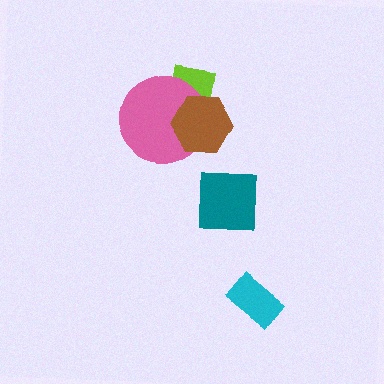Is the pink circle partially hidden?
Yes, it is partially covered by another shape.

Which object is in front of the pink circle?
The brown hexagon is in front of the pink circle.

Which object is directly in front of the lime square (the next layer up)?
The pink circle is directly in front of the lime square.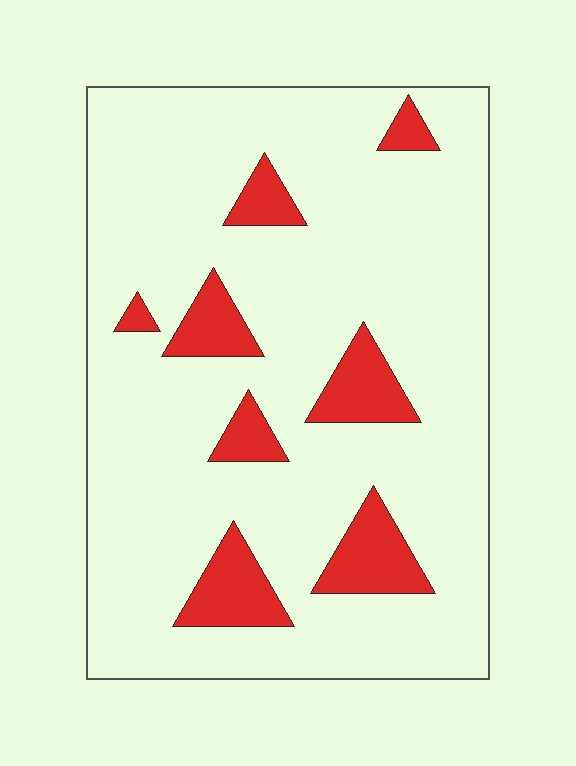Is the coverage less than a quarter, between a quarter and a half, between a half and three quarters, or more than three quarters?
Less than a quarter.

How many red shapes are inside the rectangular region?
8.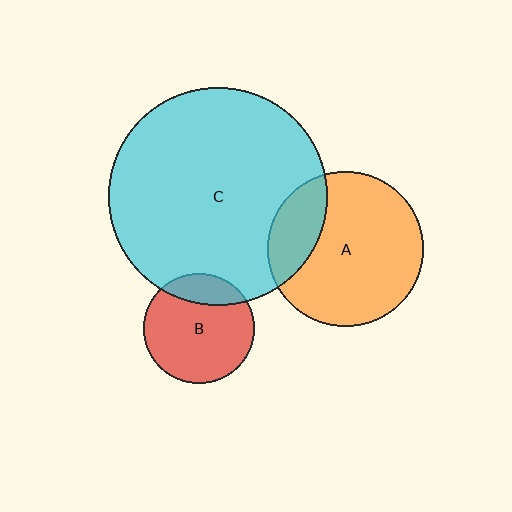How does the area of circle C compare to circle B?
Approximately 3.9 times.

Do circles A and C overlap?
Yes.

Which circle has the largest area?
Circle C (cyan).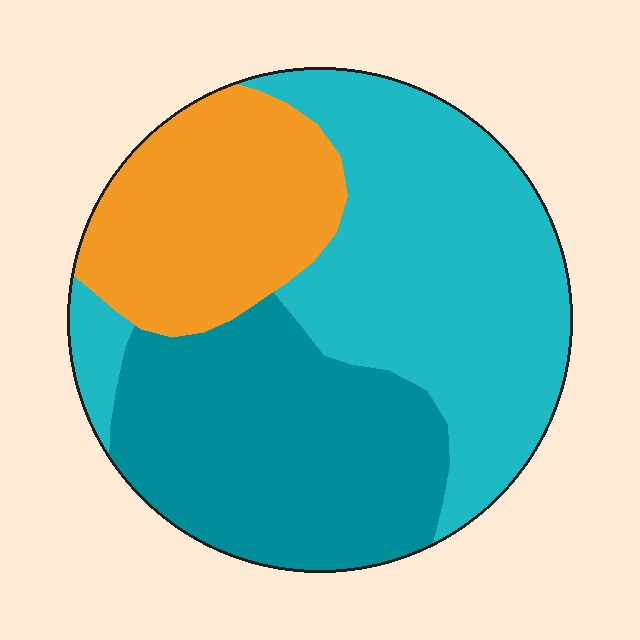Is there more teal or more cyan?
Cyan.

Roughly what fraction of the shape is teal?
Teal covers roughly 35% of the shape.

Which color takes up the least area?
Orange, at roughly 25%.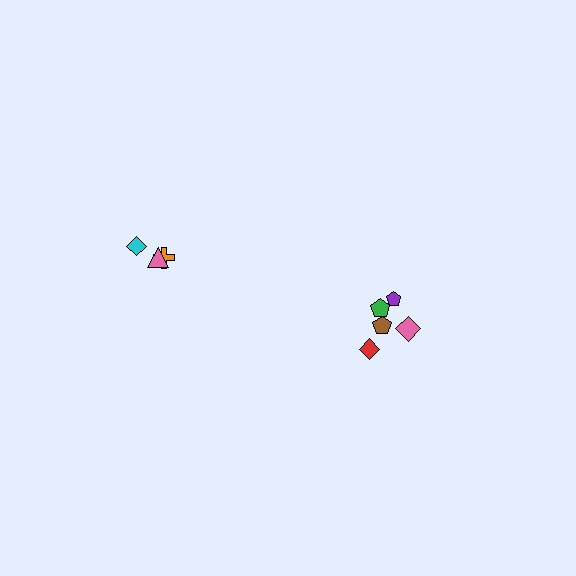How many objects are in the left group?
There are 3 objects.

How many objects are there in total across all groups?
There are 8 objects.